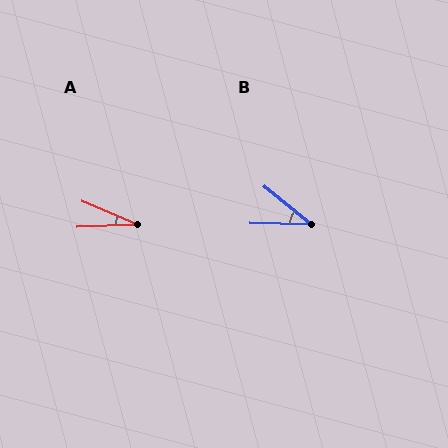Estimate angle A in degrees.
Approximately 25 degrees.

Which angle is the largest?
B, at approximately 38 degrees.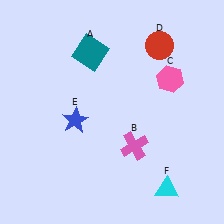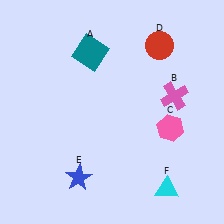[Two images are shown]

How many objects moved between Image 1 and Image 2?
3 objects moved between the two images.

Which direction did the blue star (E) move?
The blue star (E) moved down.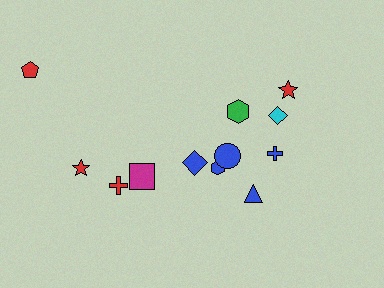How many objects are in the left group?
There are 4 objects.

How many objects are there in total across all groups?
There are 12 objects.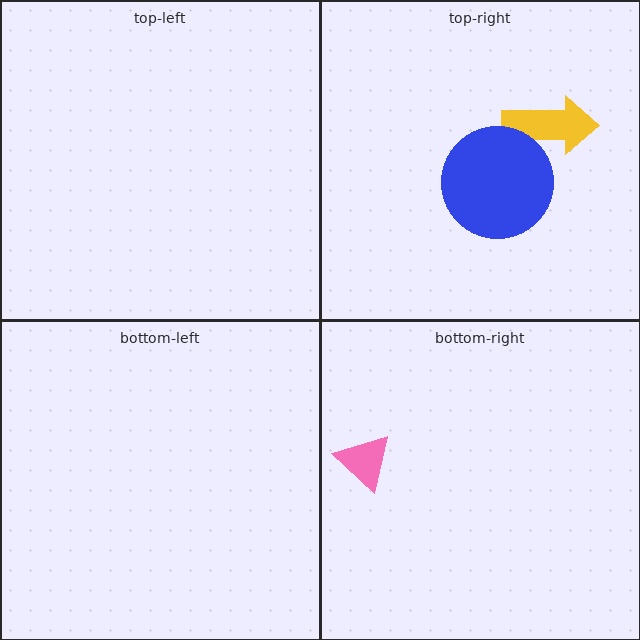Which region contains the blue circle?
The top-right region.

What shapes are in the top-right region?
The yellow arrow, the blue circle.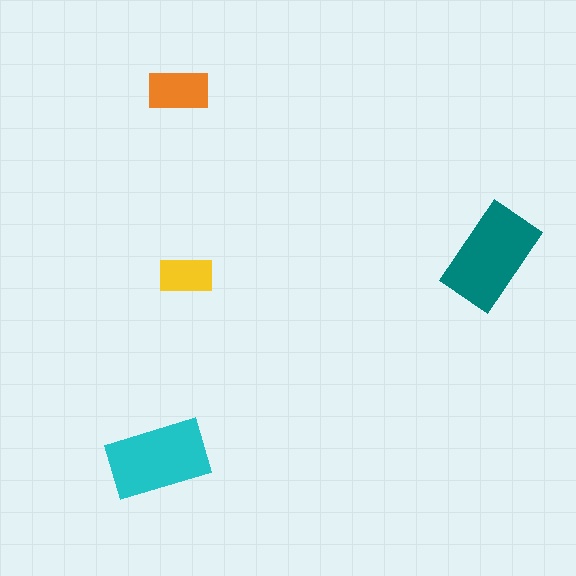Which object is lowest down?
The cyan rectangle is bottommost.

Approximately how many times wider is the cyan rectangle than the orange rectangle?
About 1.5 times wider.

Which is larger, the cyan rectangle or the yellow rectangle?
The cyan one.